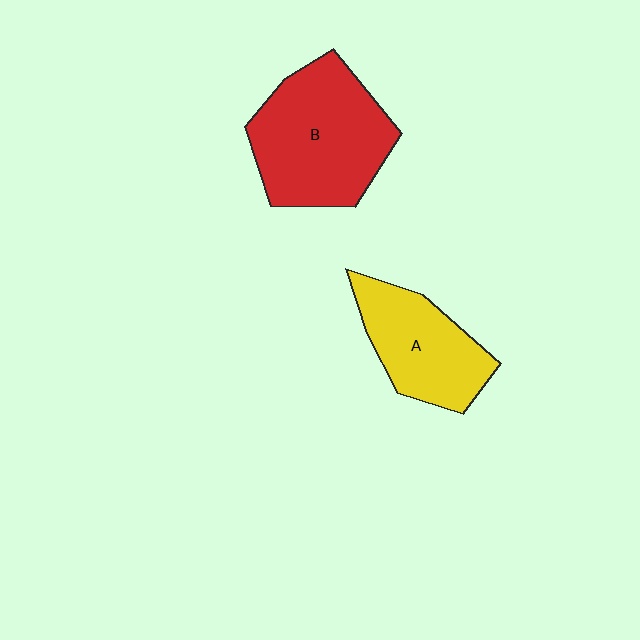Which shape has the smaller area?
Shape A (yellow).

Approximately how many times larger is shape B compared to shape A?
Approximately 1.4 times.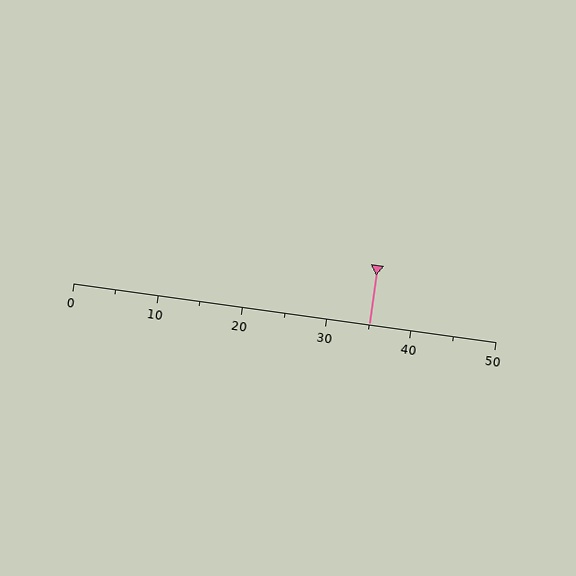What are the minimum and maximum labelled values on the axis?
The axis runs from 0 to 50.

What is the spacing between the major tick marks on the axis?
The major ticks are spaced 10 apart.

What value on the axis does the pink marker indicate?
The marker indicates approximately 35.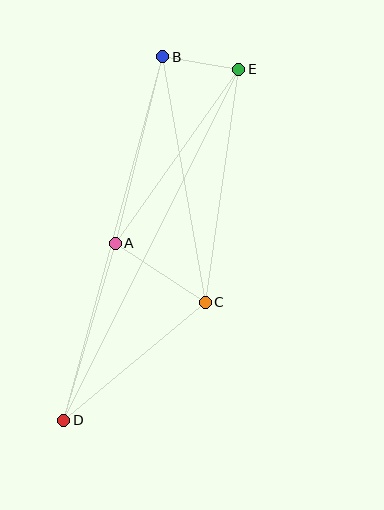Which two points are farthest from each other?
Points D and E are farthest from each other.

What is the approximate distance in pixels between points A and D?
The distance between A and D is approximately 184 pixels.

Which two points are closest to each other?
Points B and E are closest to each other.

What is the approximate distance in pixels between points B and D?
The distance between B and D is approximately 377 pixels.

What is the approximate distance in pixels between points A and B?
The distance between A and B is approximately 193 pixels.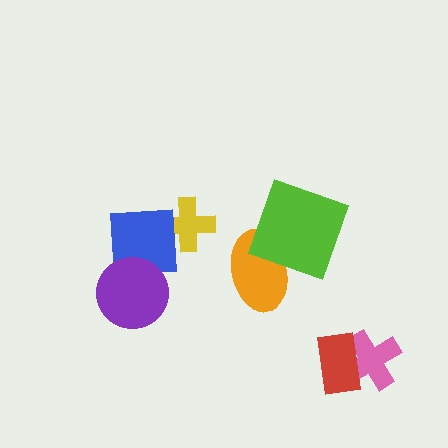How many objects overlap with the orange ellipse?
1 object overlaps with the orange ellipse.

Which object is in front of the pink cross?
The red rectangle is in front of the pink cross.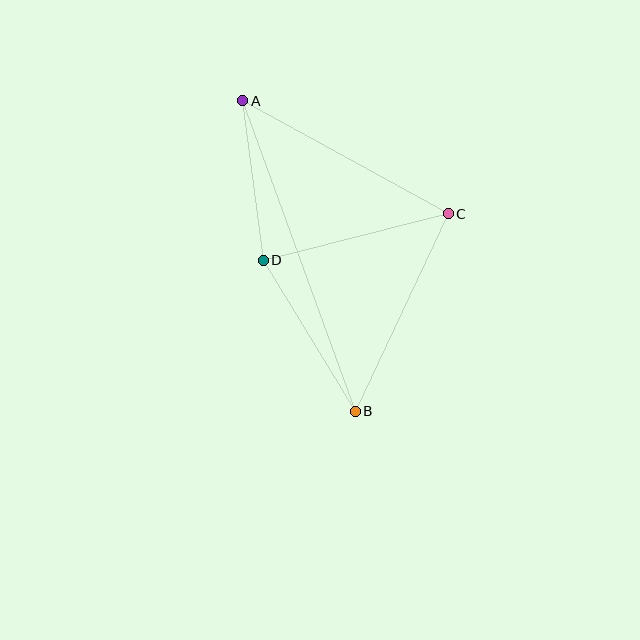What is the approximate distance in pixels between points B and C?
The distance between B and C is approximately 219 pixels.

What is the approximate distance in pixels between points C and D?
The distance between C and D is approximately 191 pixels.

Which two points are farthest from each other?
Points A and B are farthest from each other.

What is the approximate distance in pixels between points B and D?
The distance between B and D is approximately 177 pixels.